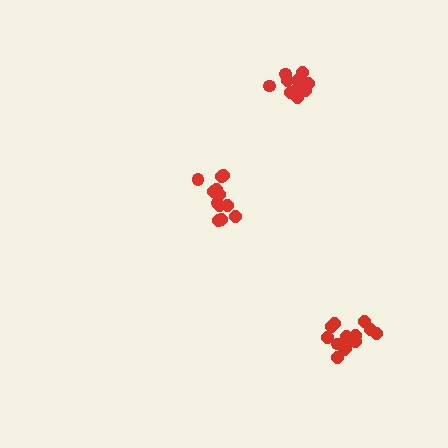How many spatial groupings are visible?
There are 3 spatial groupings.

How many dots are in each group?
Group 1: 11 dots, Group 2: 14 dots, Group 3: 12 dots (37 total).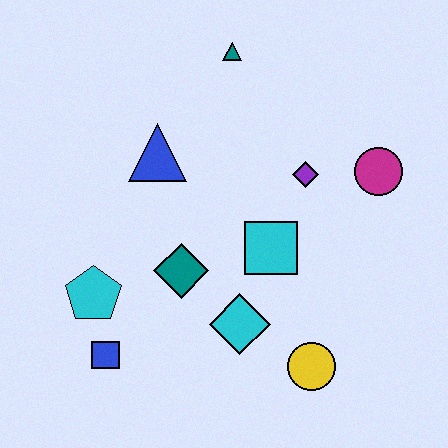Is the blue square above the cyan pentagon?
No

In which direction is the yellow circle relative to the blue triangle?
The yellow circle is below the blue triangle.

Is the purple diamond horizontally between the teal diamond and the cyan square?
No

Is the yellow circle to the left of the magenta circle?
Yes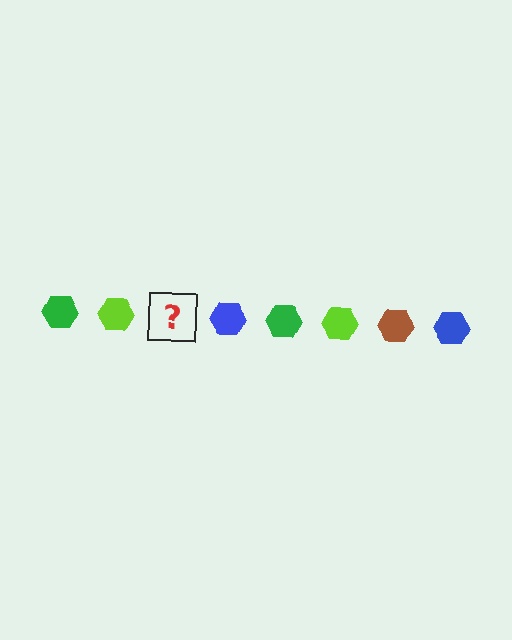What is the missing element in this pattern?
The missing element is a brown hexagon.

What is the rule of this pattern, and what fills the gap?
The rule is that the pattern cycles through green, lime, brown, blue hexagons. The gap should be filled with a brown hexagon.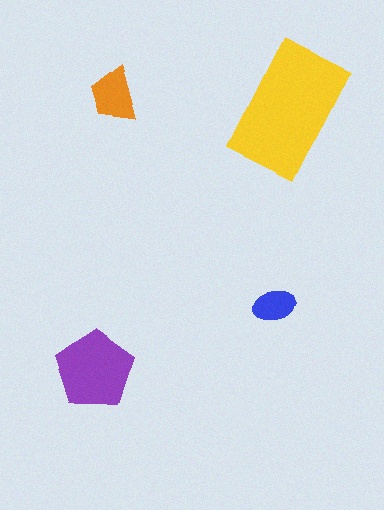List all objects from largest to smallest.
The yellow rectangle, the purple pentagon, the orange trapezoid, the blue ellipse.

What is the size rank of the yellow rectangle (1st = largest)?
1st.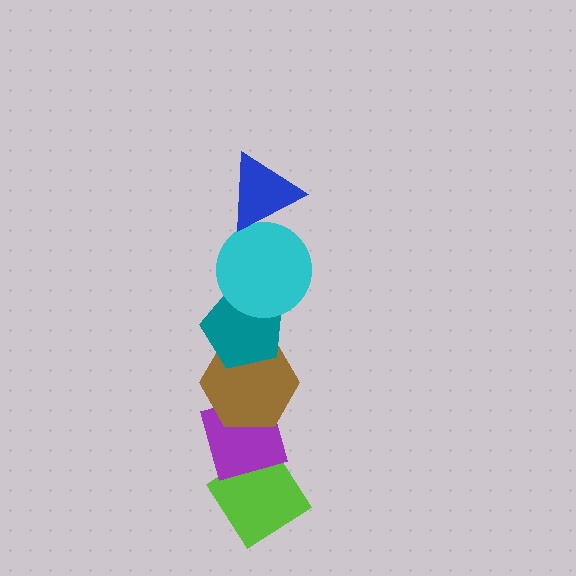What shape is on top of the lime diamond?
The purple diamond is on top of the lime diamond.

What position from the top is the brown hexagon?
The brown hexagon is 4th from the top.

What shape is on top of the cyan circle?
The blue triangle is on top of the cyan circle.